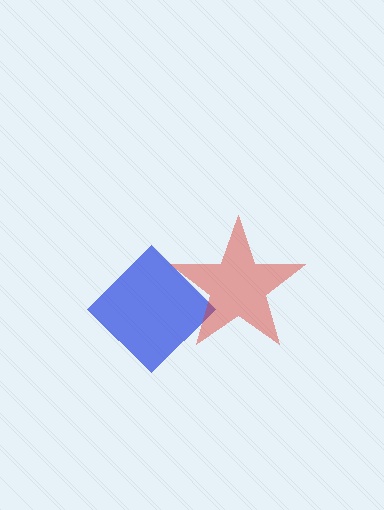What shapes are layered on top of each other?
The layered shapes are: a blue diamond, a red star.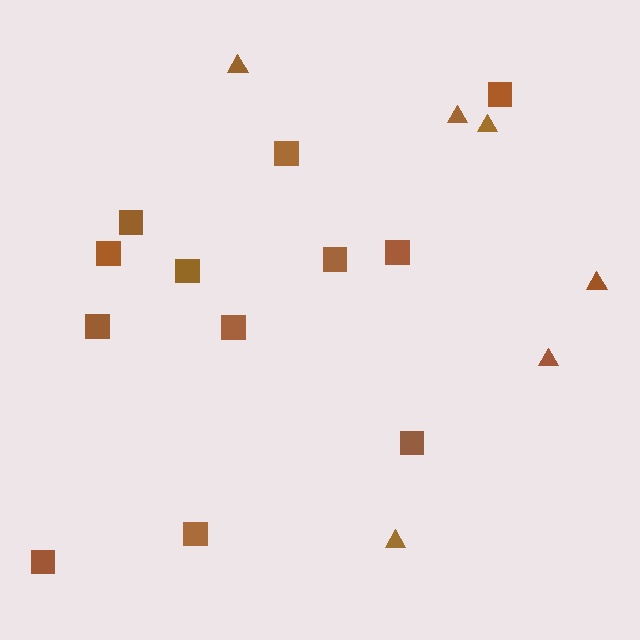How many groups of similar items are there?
There are 2 groups: one group of squares (12) and one group of triangles (6).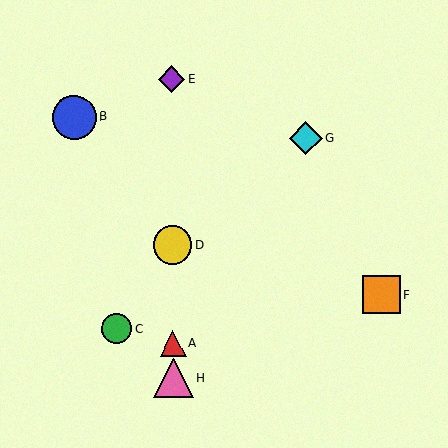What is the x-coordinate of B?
Object B is at x≈74.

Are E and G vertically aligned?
No, E is at x≈172 and G is at x≈305.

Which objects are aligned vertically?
Objects A, D, E, H are aligned vertically.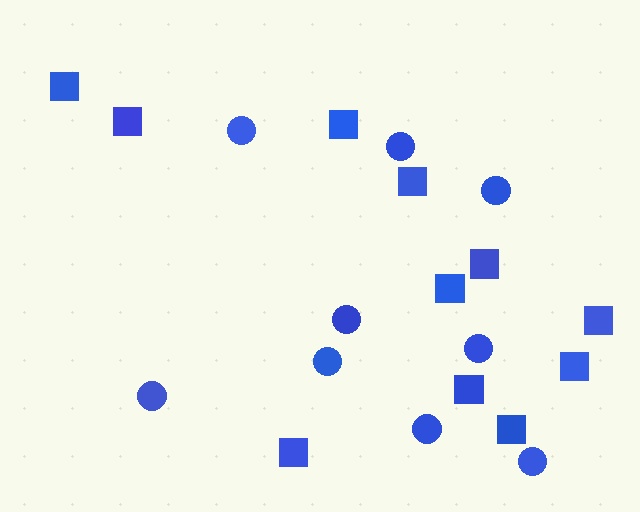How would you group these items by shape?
There are 2 groups: one group of squares (11) and one group of circles (9).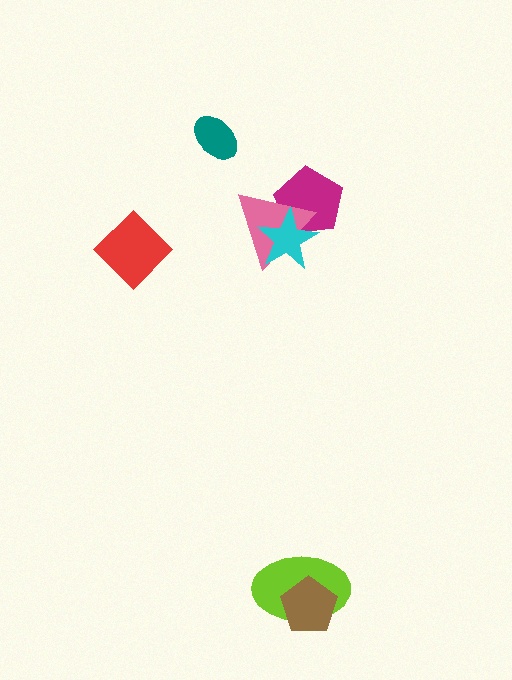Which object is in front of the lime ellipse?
The brown pentagon is in front of the lime ellipse.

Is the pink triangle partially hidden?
Yes, it is partially covered by another shape.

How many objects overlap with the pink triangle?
2 objects overlap with the pink triangle.